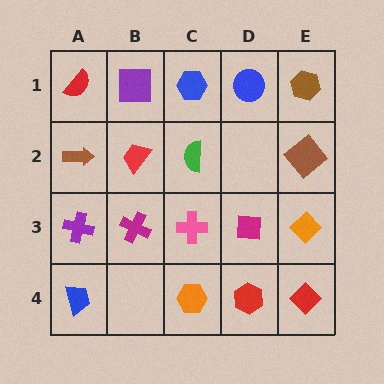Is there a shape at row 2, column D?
No, that cell is empty.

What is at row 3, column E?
An orange diamond.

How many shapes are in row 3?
5 shapes.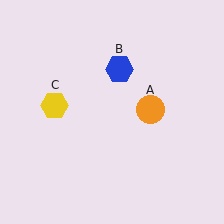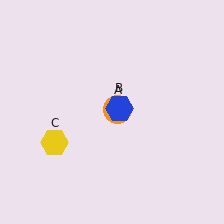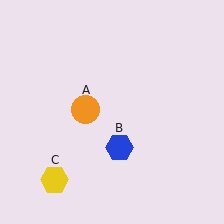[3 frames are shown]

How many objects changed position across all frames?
3 objects changed position: orange circle (object A), blue hexagon (object B), yellow hexagon (object C).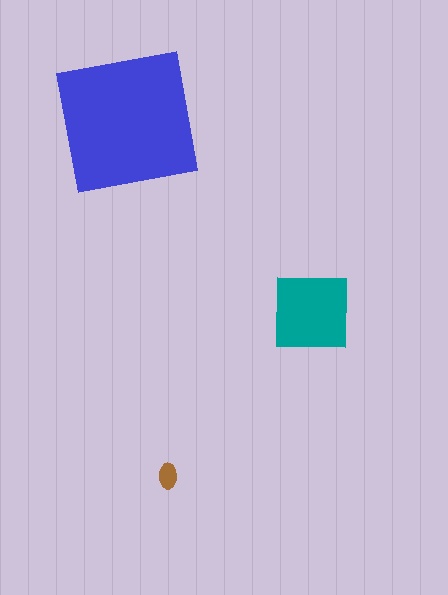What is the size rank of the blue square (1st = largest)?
1st.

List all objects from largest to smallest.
The blue square, the teal square, the brown ellipse.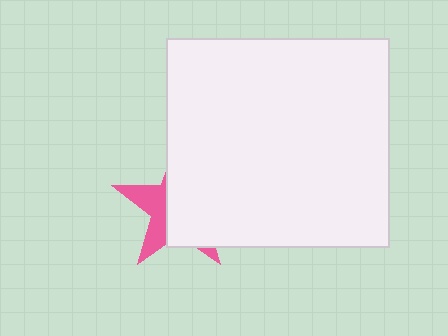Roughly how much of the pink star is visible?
A small part of it is visible (roughly 34%).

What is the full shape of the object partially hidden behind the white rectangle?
The partially hidden object is a pink star.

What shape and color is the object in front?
The object in front is a white rectangle.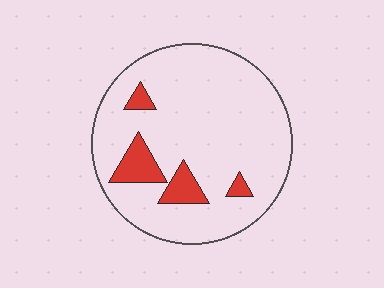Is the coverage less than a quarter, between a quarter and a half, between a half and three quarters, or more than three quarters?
Less than a quarter.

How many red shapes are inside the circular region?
4.